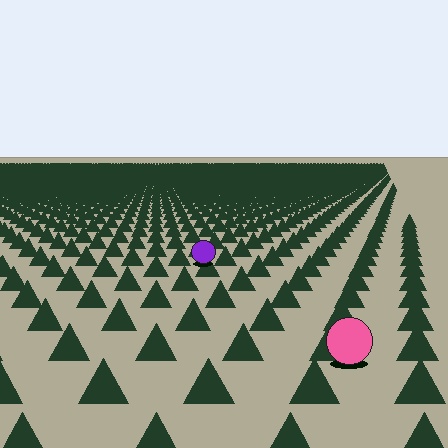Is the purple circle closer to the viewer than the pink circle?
No. The pink circle is closer — you can tell from the texture gradient: the ground texture is coarser near it.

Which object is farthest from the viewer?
The purple circle is farthest from the viewer. It appears smaller and the ground texture around it is denser.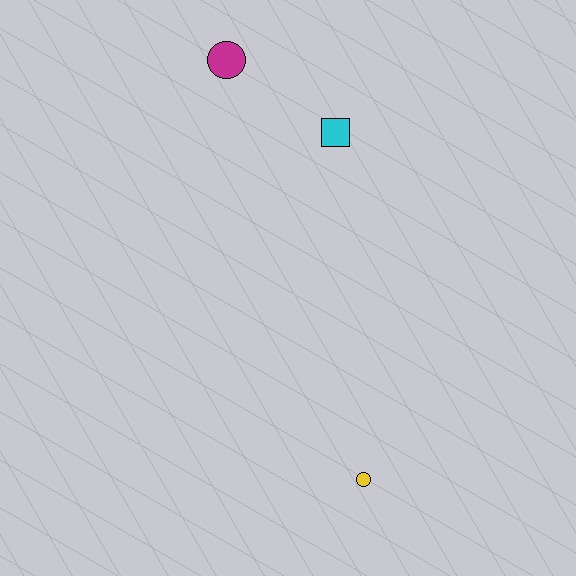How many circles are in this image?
There are 2 circles.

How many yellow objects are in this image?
There is 1 yellow object.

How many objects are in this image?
There are 3 objects.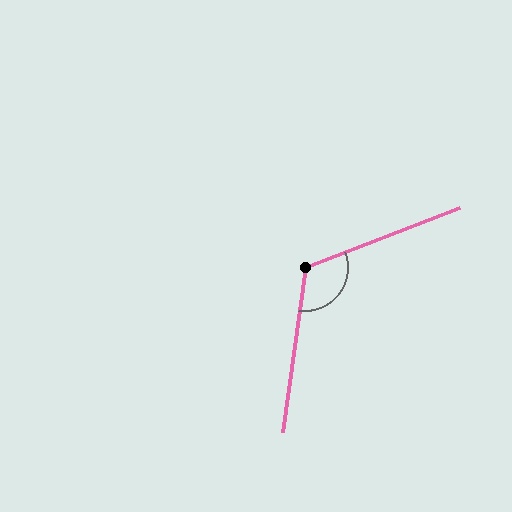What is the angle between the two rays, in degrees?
Approximately 119 degrees.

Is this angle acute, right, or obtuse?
It is obtuse.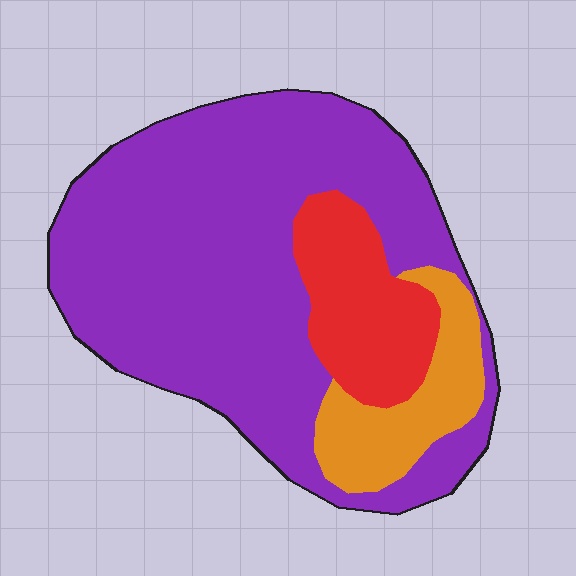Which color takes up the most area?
Purple, at roughly 70%.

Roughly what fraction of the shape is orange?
Orange takes up about one eighth (1/8) of the shape.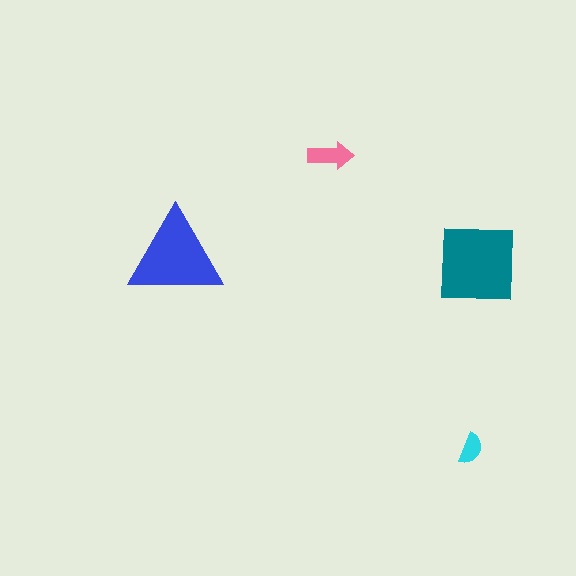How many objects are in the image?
There are 4 objects in the image.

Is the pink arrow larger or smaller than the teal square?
Smaller.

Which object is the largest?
The teal square.